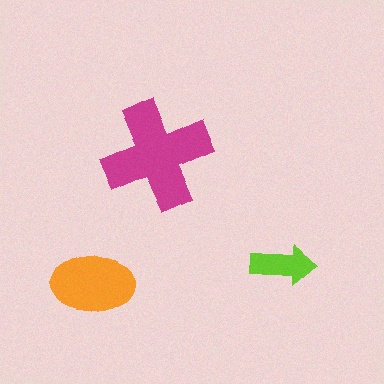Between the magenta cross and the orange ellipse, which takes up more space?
The magenta cross.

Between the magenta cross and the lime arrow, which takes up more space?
The magenta cross.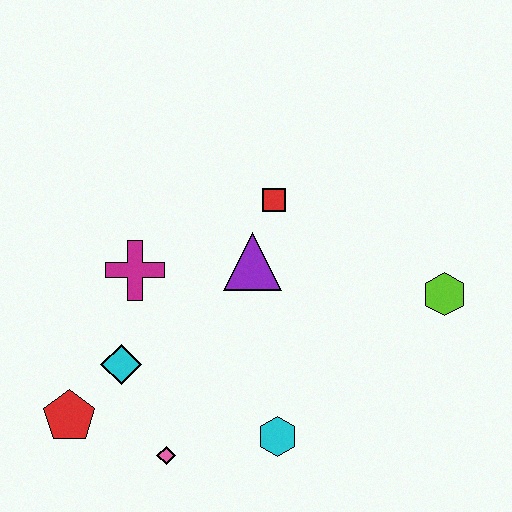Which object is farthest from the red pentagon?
The lime hexagon is farthest from the red pentagon.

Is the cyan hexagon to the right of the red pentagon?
Yes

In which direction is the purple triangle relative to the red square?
The purple triangle is below the red square.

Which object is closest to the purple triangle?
The red square is closest to the purple triangle.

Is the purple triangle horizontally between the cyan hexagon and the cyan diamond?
Yes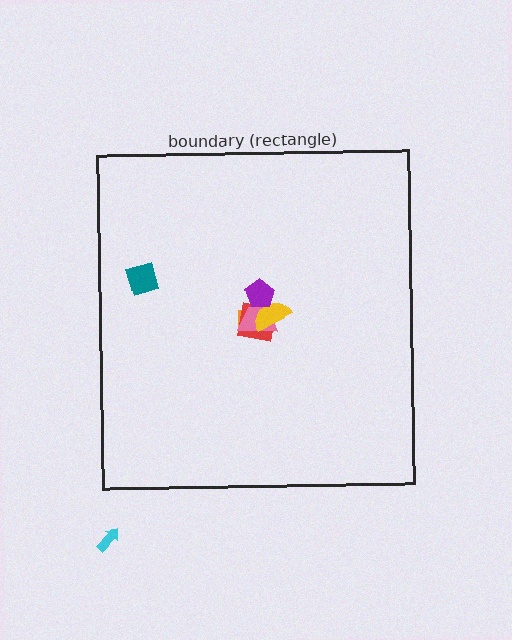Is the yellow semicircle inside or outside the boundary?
Inside.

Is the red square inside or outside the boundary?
Inside.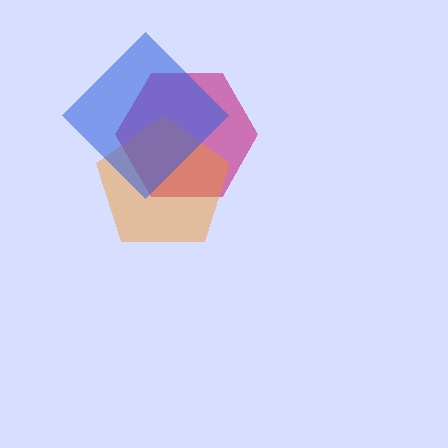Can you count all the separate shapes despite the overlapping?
Yes, there are 3 separate shapes.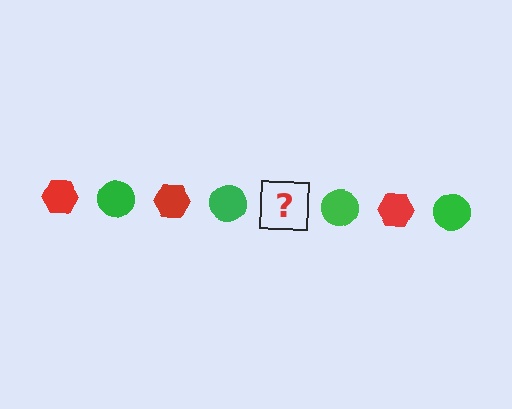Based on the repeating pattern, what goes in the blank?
The blank should be a red hexagon.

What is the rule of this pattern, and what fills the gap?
The rule is that the pattern alternates between red hexagon and green circle. The gap should be filled with a red hexagon.